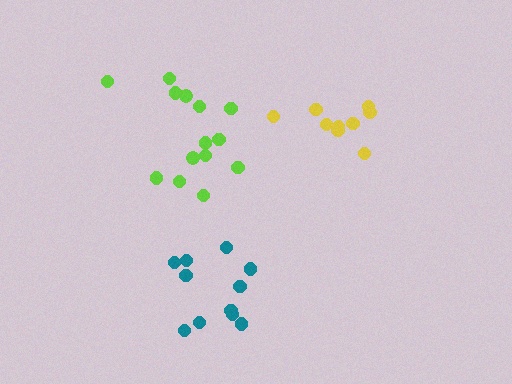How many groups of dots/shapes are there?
There are 3 groups.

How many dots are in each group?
Group 1: 14 dots, Group 2: 11 dots, Group 3: 9 dots (34 total).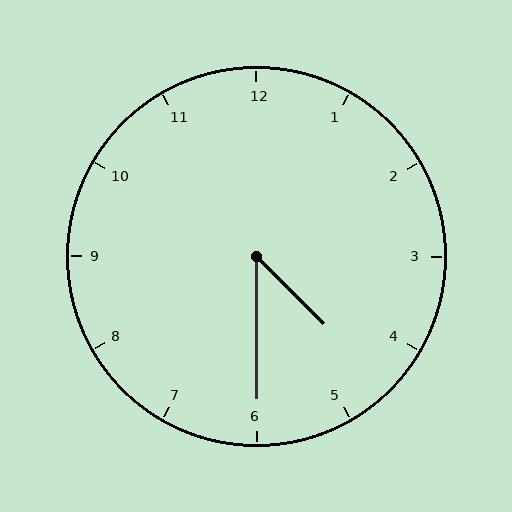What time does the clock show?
4:30.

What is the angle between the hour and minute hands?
Approximately 45 degrees.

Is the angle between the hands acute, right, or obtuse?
It is acute.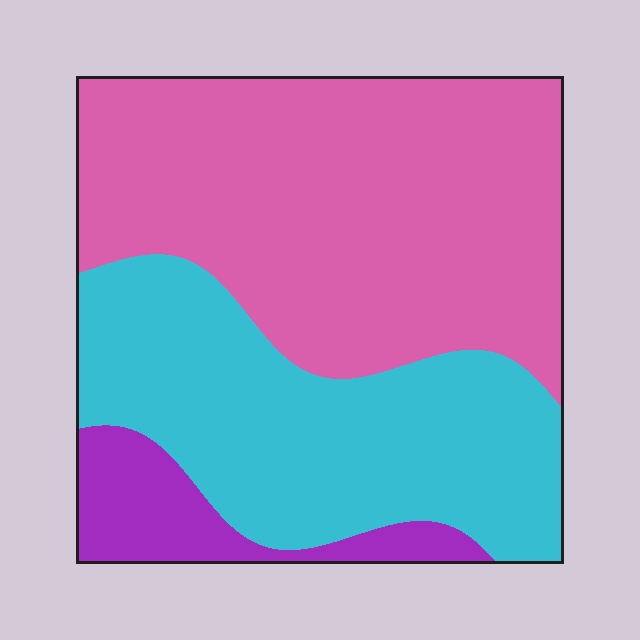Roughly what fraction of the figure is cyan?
Cyan takes up about three eighths (3/8) of the figure.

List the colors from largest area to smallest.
From largest to smallest: pink, cyan, purple.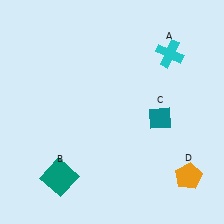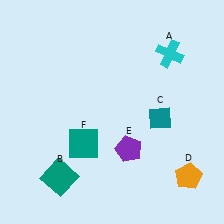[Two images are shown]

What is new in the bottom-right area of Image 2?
A purple pentagon (E) was added in the bottom-right area of Image 2.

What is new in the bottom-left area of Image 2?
A teal square (F) was added in the bottom-left area of Image 2.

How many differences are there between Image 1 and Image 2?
There are 2 differences between the two images.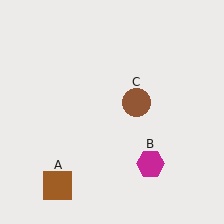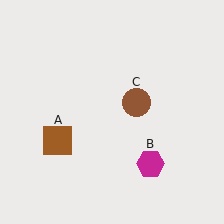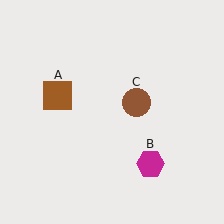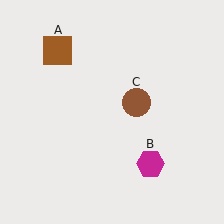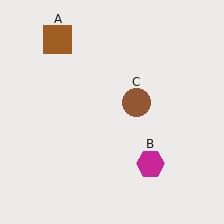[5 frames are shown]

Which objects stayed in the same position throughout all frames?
Magenta hexagon (object B) and brown circle (object C) remained stationary.